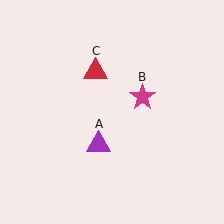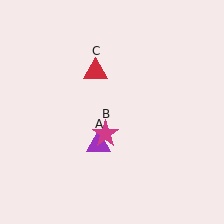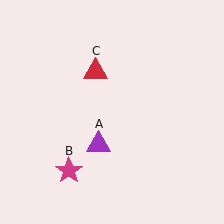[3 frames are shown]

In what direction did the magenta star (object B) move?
The magenta star (object B) moved down and to the left.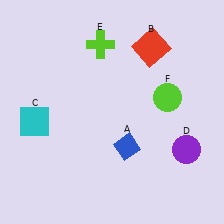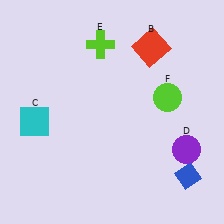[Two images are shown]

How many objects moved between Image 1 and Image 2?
1 object moved between the two images.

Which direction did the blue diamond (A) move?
The blue diamond (A) moved right.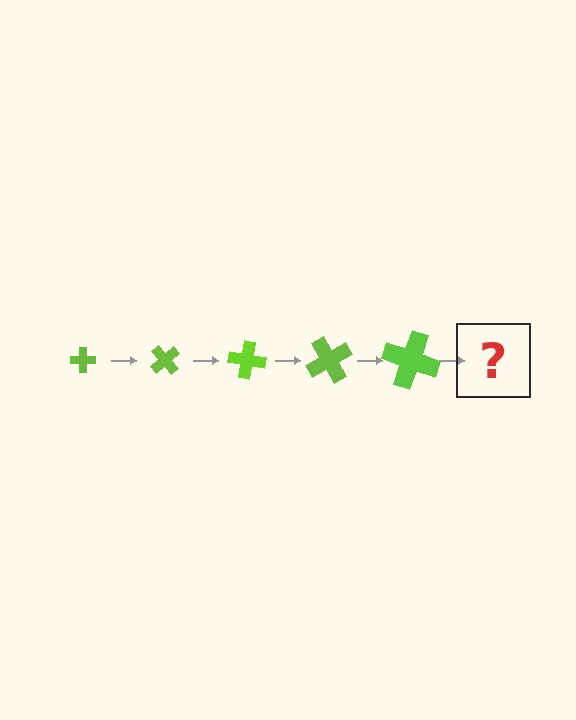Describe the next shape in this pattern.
It should be a cross, larger than the previous one and rotated 250 degrees from the start.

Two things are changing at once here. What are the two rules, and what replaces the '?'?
The two rules are that the cross grows larger each step and it rotates 50 degrees each step. The '?' should be a cross, larger than the previous one and rotated 250 degrees from the start.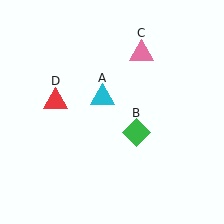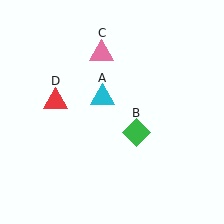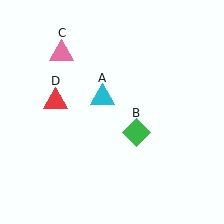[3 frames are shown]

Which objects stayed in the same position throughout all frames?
Cyan triangle (object A) and green diamond (object B) and red triangle (object D) remained stationary.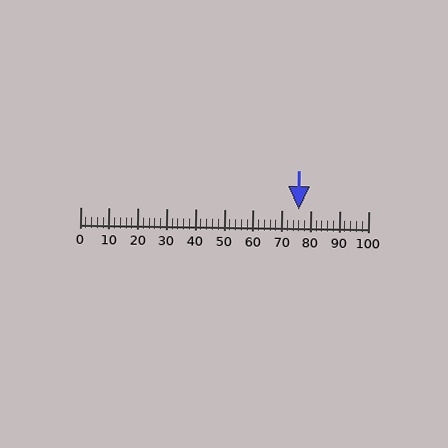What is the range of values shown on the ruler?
The ruler shows values from 0 to 100.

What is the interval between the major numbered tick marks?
The major tick marks are spaced 10 units apart.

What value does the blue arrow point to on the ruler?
The blue arrow points to approximately 76.